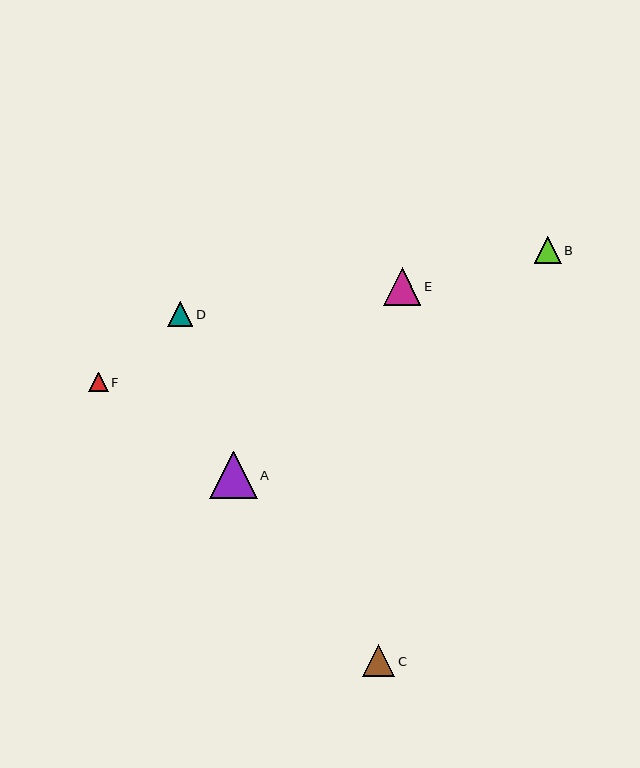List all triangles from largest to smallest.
From largest to smallest: A, E, C, B, D, F.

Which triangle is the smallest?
Triangle F is the smallest with a size of approximately 19 pixels.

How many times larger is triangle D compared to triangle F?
Triangle D is approximately 1.3 times the size of triangle F.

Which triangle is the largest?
Triangle A is the largest with a size of approximately 47 pixels.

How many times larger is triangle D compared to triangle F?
Triangle D is approximately 1.3 times the size of triangle F.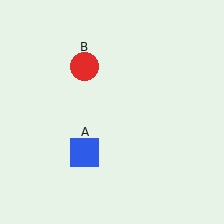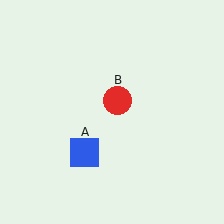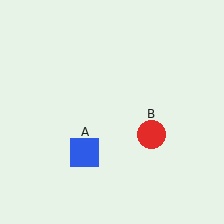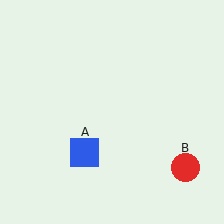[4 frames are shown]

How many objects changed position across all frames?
1 object changed position: red circle (object B).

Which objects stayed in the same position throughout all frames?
Blue square (object A) remained stationary.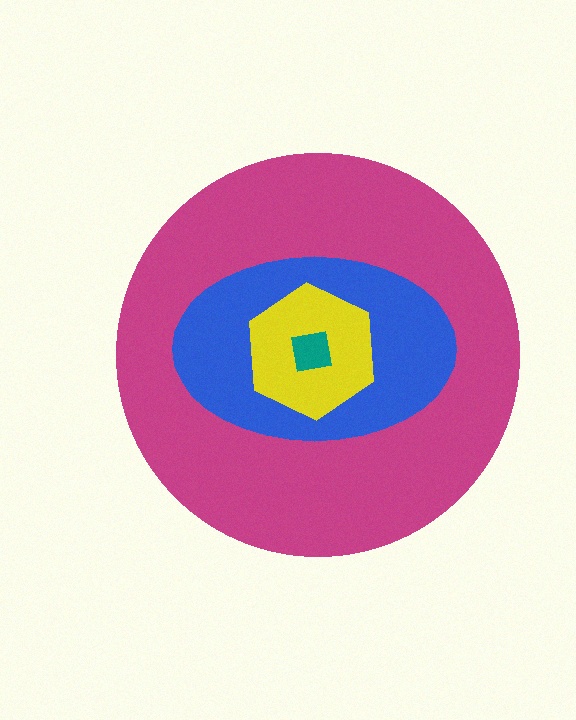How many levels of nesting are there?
4.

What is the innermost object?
The teal square.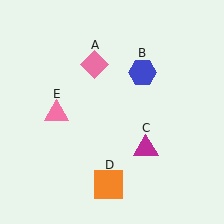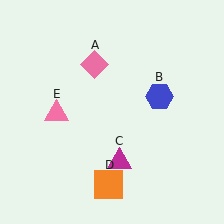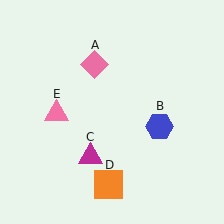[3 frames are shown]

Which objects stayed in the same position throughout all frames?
Pink diamond (object A) and orange square (object D) and pink triangle (object E) remained stationary.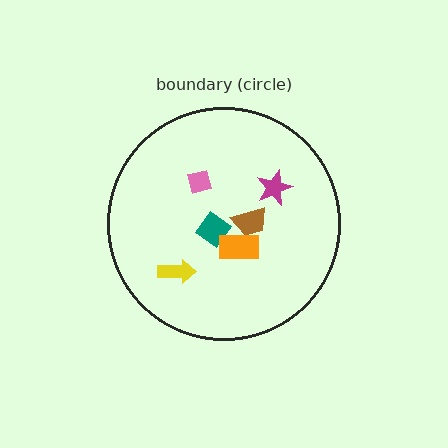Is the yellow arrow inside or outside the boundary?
Inside.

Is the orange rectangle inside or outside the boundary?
Inside.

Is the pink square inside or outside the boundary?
Inside.